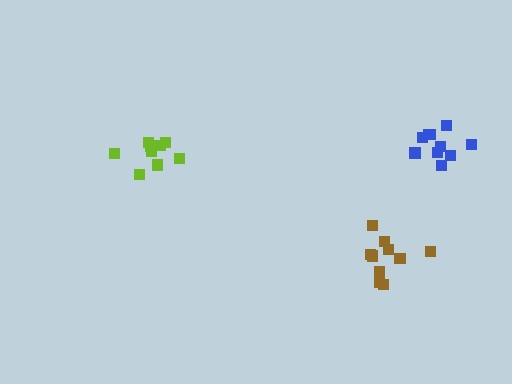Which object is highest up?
The blue cluster is topmost.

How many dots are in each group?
Group 1: 10 dots, Group 2: 10 dots, Group 3: 9 dots (29 total).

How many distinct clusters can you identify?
There are 3 distinct clusters.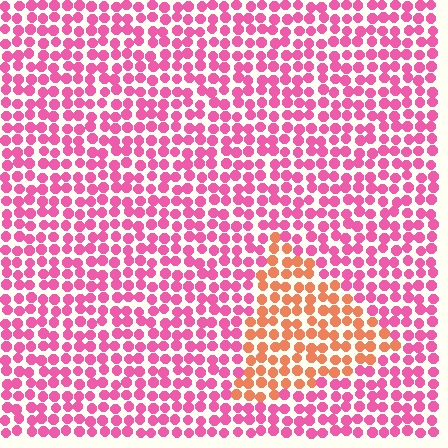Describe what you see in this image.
The image is filled with small pink elements in a uniform arrangement. A triangle-shaped region is visible where the elements are tinted to a slightly different hue, forming a subtle color boundary.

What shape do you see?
I see a triangle.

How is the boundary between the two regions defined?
The boundary is defined purely by a slight shift in hue (about 48 degrees). Spacing, size, and orientation are identical on both sides.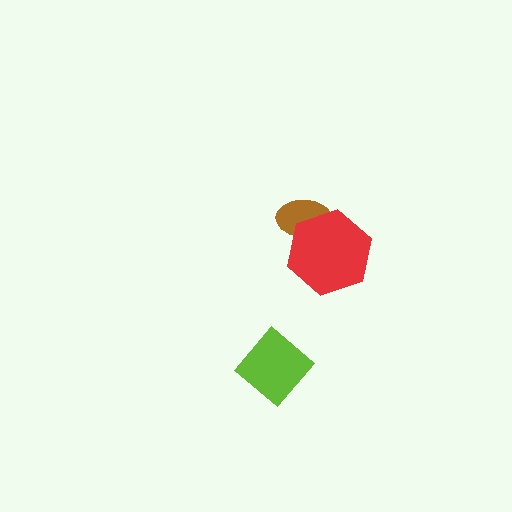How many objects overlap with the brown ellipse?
1 object overlaps with the brown ellipse.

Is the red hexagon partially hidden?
No, no other shape covers it.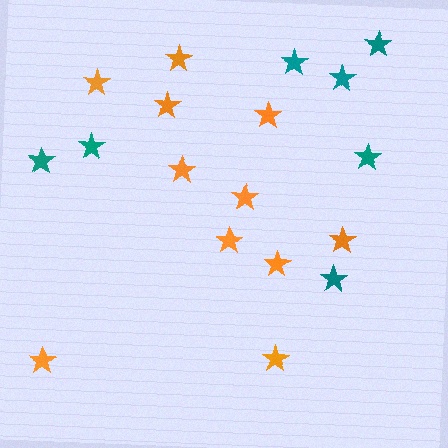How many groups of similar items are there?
There are 2 groups: one group of orange stars (11) and one group of teal stars (7).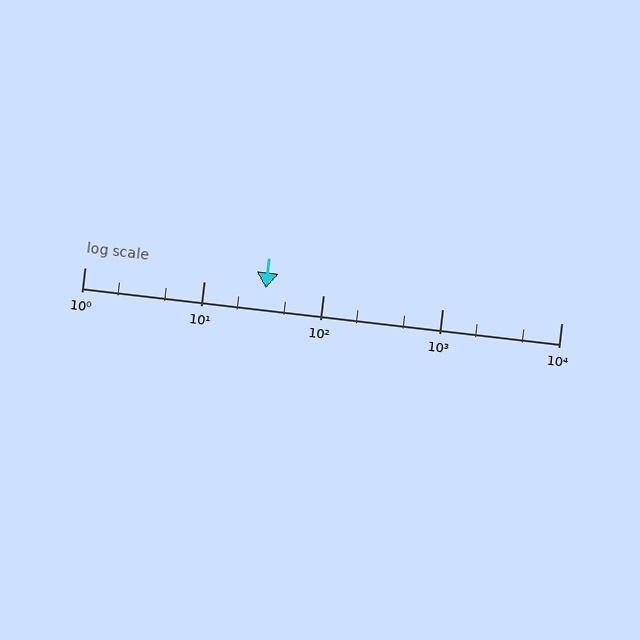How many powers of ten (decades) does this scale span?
The scale spans 4 decades, from 1 to 10000.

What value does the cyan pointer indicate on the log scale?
The pointer indicates approximately 33.